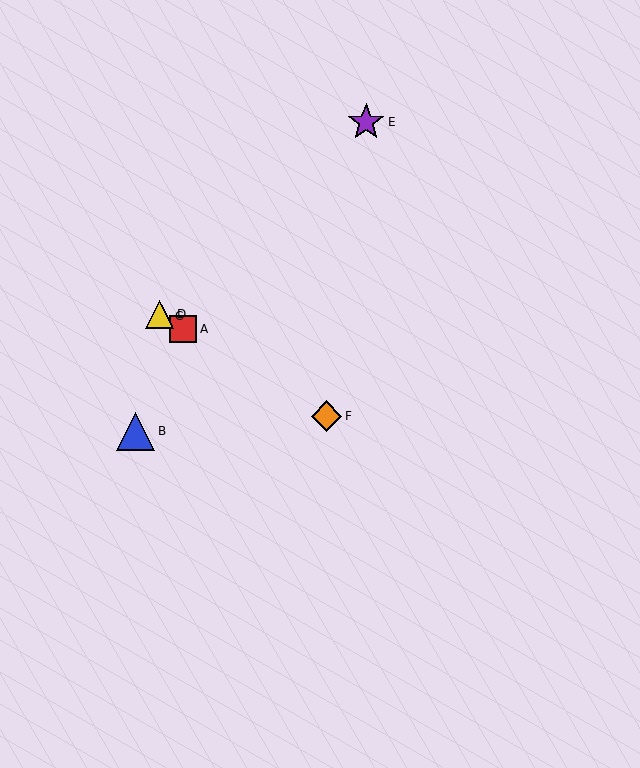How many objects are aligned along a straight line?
4 objects (A, C, D, F) are aligned along a straight line.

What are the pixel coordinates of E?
Object E is at (366, 122).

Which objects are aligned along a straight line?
Objects A, C, D, F are aligned along a straight line.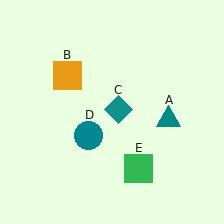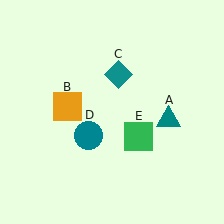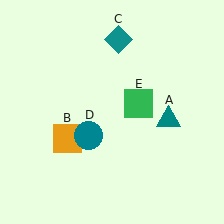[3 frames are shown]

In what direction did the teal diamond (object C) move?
The teal diamond (object C) moved up.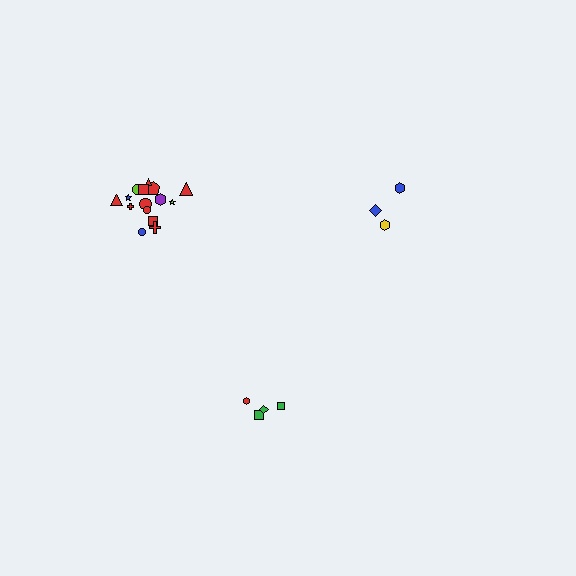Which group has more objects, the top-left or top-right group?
The top-left group.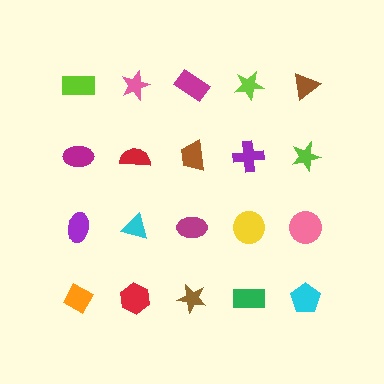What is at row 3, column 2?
A cyan triangle.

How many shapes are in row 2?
5 shapes.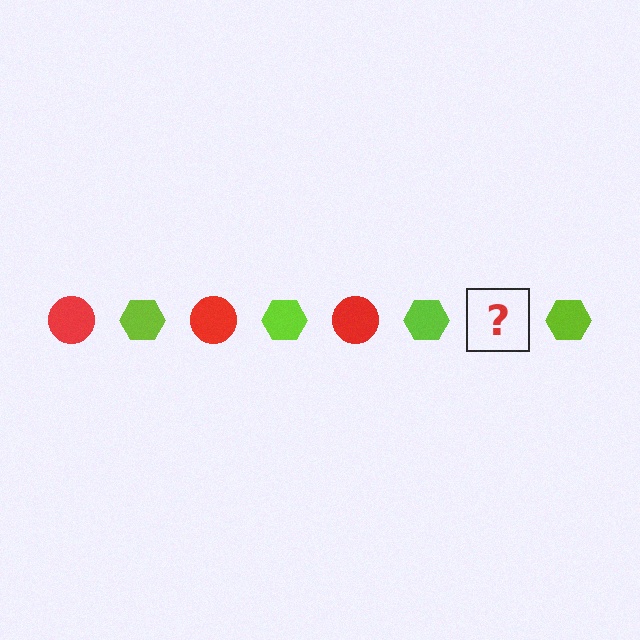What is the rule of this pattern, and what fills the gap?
The rule is that the pattern alternates between red circle and lime hexagon. The gap should be filled with a red circle.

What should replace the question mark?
The question mark should be replaced with a red circle.